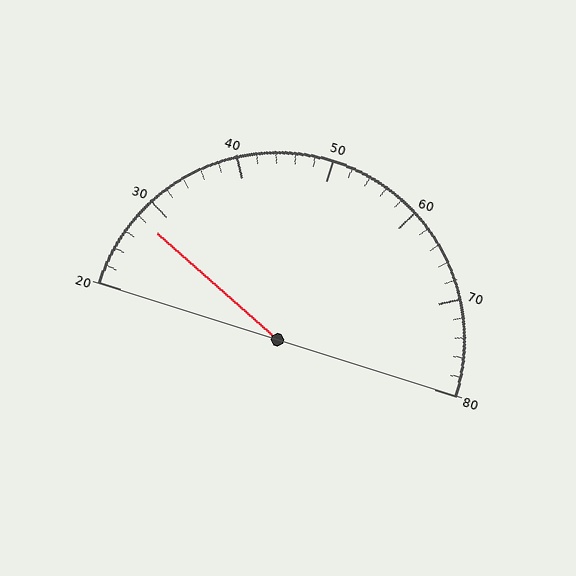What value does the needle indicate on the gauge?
The needle indicates approximately 28.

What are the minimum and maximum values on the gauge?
The gauge ranges from 20 to 80.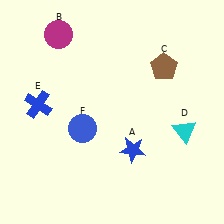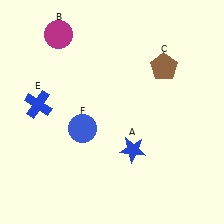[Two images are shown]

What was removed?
The cyan triangle (D) was removed in Image 2.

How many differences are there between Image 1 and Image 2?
There is 1 difference between the two images.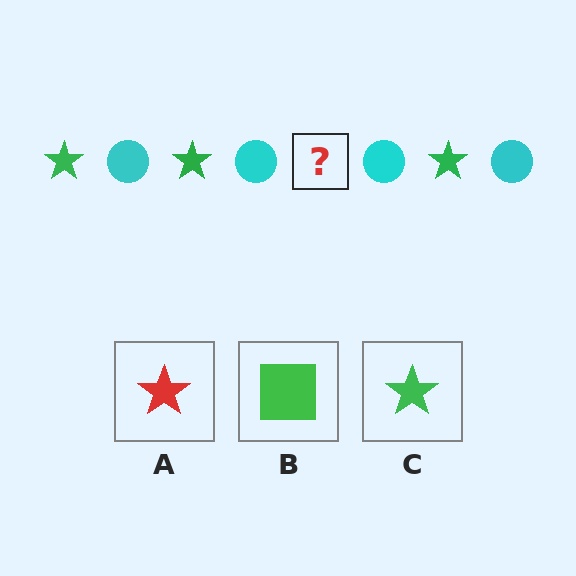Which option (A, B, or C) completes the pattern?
C.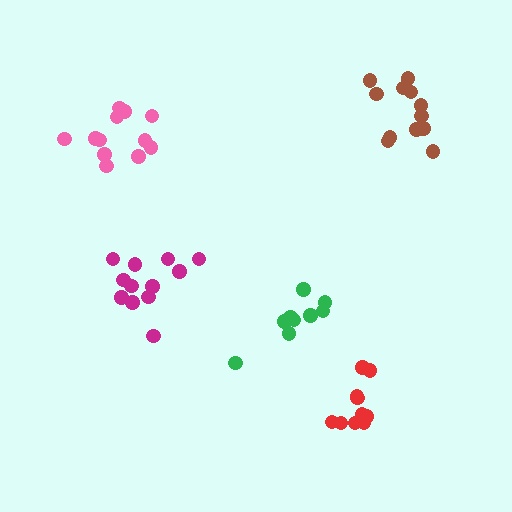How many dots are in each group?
Group 1: 12 dots, Group 2: 9 dots, Group 3: 12 dots, Group 4: 12 dots, Group 5: 10 dots (55 total).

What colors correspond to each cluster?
The clusters are colored: brown, green, magenta, pink, red.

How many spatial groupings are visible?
There are 5 spatial groupings.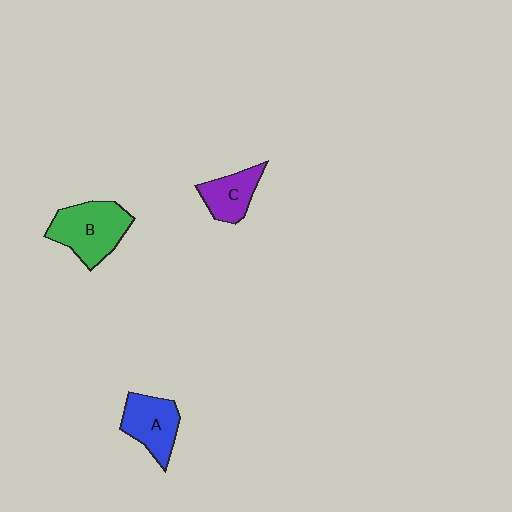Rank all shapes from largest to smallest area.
From largest to smallest: B (green), A (blue), C (purple).